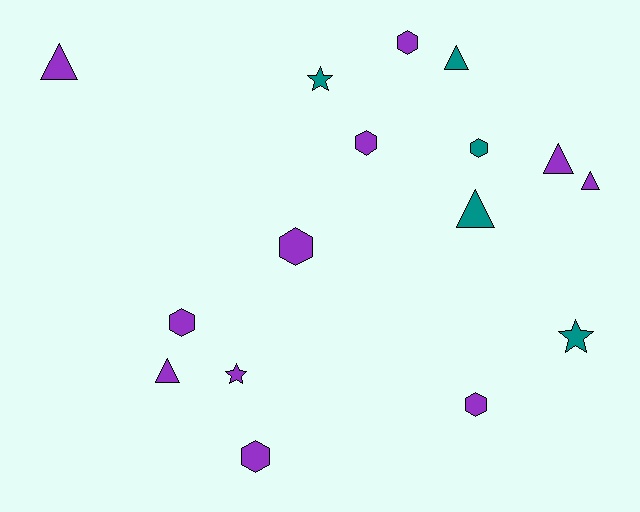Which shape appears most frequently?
Hexagon, with 7 objects.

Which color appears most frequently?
Purple, with 11 objects.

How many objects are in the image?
There are 16 objects.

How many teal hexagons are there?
There is 1 teal hexagon.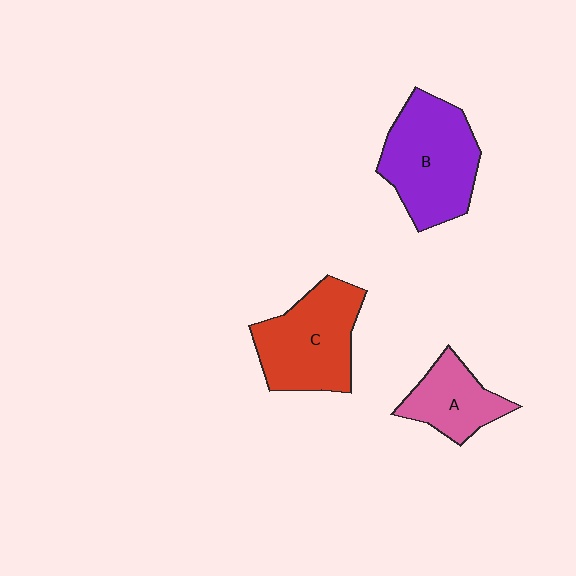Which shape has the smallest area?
Shape A (pink).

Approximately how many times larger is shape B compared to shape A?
Approximately 1.7 times.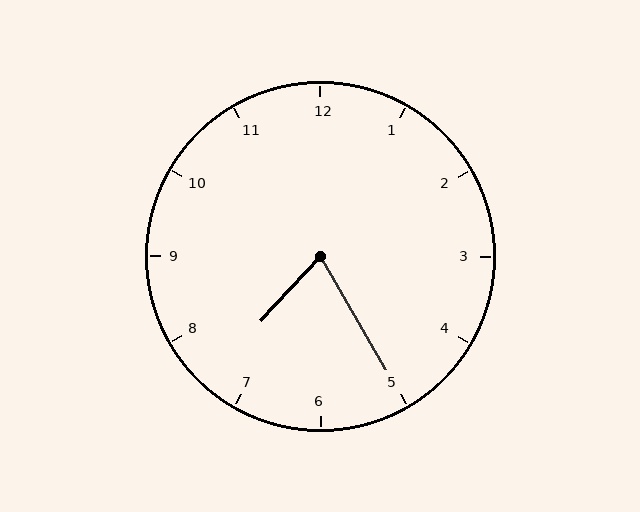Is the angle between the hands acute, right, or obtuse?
It is acute.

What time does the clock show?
7:25.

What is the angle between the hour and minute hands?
Approximately 72 degrees.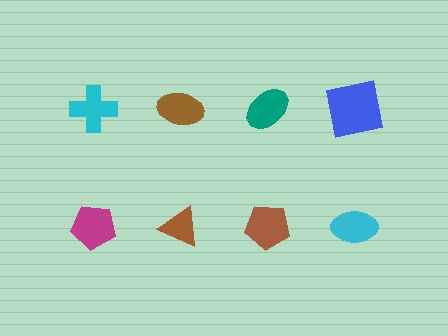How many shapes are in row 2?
4 shapes.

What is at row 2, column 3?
A brown pentagon.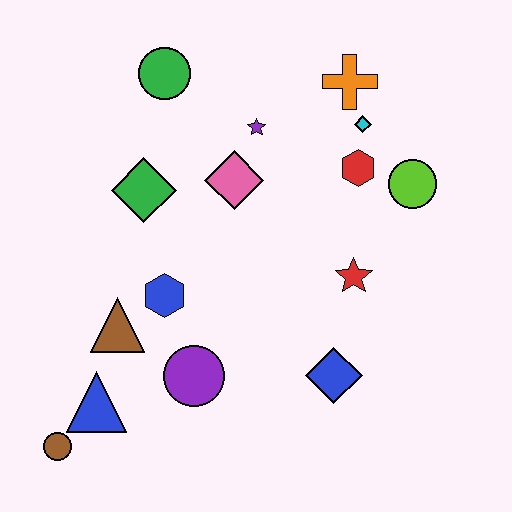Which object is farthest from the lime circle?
The brown circle is farthest from the lime circle.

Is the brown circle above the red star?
No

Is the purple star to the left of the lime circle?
Yes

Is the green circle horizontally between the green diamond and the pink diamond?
Yes